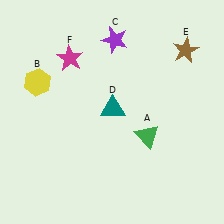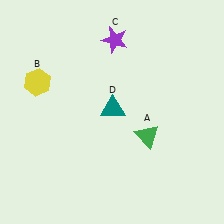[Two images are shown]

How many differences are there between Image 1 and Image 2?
There are 2 differences between the two images.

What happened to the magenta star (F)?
The magenta star (F) was removed in Image 2. It was in the top-left area of Image 1.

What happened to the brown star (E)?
The brown star (E) was removed in Image 2. It was in the top-right area of Image 1.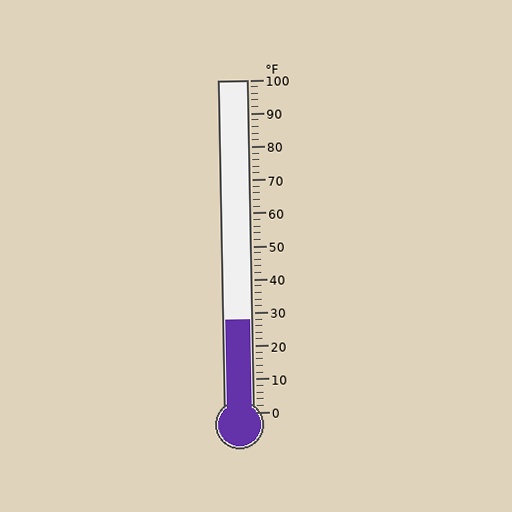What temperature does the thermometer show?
The thermometer shows approximately 28°F.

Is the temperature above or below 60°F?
The temperature is below 60°F.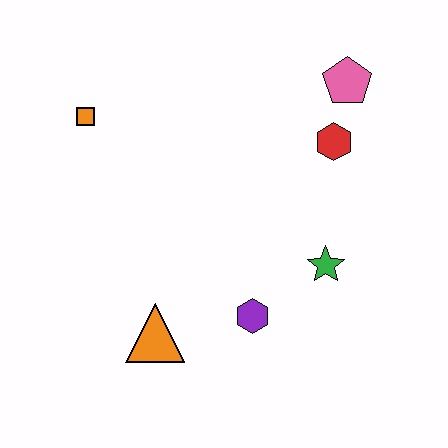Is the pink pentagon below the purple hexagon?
No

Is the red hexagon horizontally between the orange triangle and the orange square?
No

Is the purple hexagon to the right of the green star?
No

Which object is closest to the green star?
The purple hexagon is closest to the green star.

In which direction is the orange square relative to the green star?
The orange square is to the left of the green star.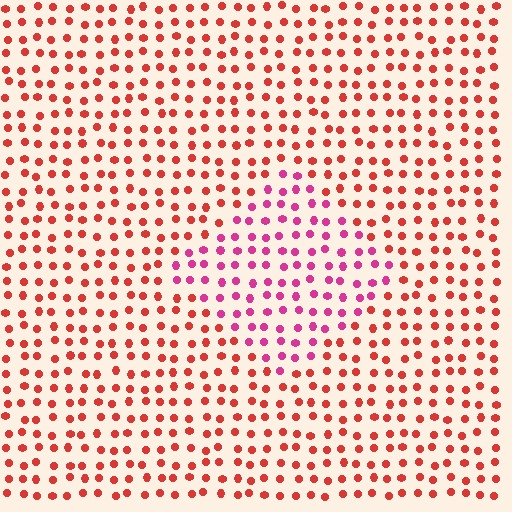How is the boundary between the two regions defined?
The boundary is defined purely by a slight shift in hue (about 37 degrees). Spacing, size, and orientation are identical on both sides.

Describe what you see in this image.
The image is filled with small red elements in a uniform arrangement. A diamond-shaped region is visible where the elements are tinted to a slightly different hue, forming a subtle color boundary.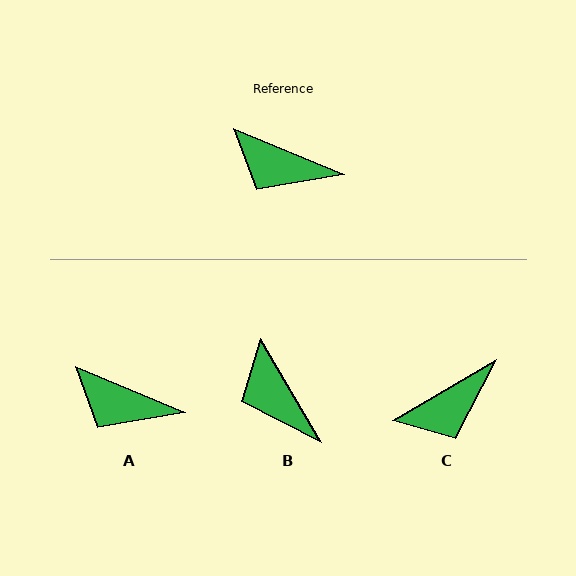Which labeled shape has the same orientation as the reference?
A.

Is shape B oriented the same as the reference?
No, it is off by about 37 degrees.